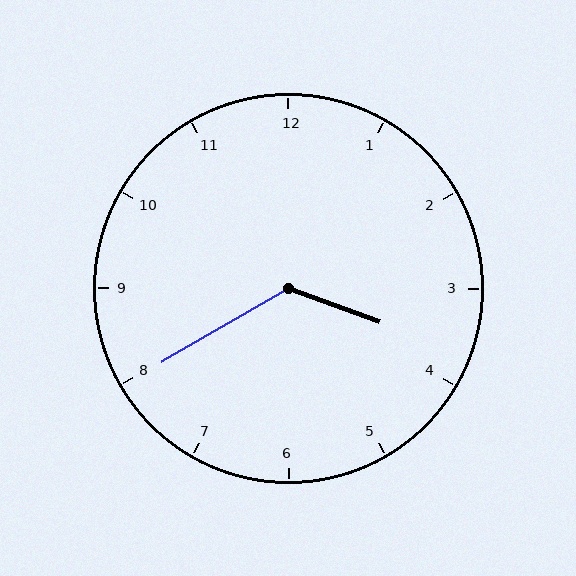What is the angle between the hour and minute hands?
Approximately 130 degrees.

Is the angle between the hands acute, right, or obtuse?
It is obtuse.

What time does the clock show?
3:40.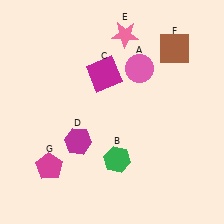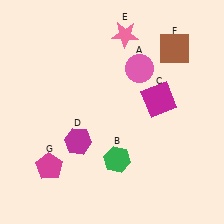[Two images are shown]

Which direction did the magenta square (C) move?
The magenta square (C) moved right.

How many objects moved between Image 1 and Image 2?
1 object moved between the two images.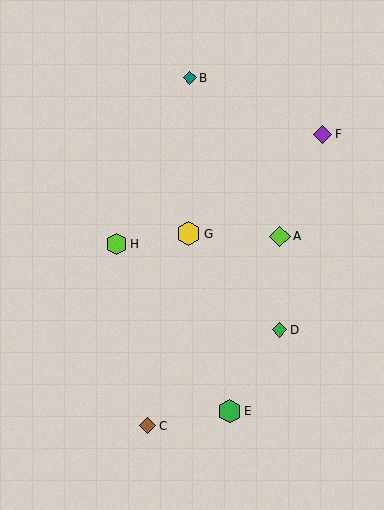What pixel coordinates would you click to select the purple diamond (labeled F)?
Click at (323, 134) to select the purple diamond F.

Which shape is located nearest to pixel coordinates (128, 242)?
The lime hexagon (labeled H) at (117, 244) is nearest to that location.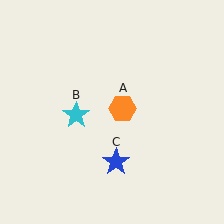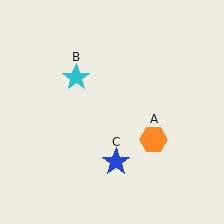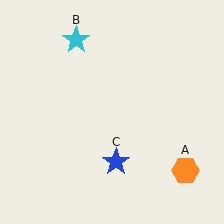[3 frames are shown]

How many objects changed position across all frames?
2 objects changed position: orange hexagon (object A), cyan star (object B).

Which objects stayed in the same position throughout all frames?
Blue star (object C) remained stationary.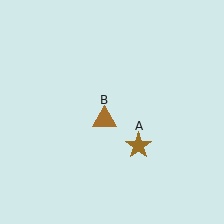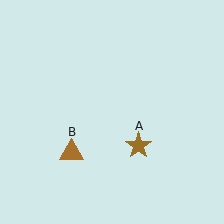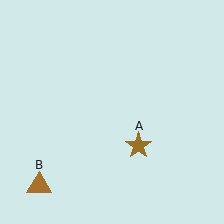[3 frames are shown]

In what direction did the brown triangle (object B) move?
The brown triangle (object B) moved down and to the left.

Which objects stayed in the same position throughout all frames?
Brown star (object A) remained stationary.